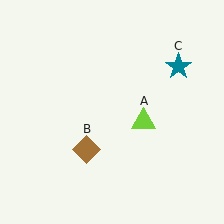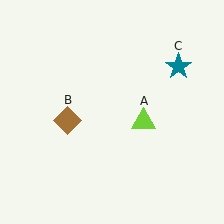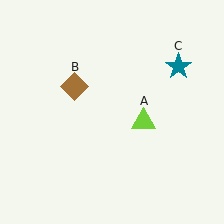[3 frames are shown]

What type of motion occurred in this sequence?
The brown diamond (object B) rotated clockwise around the center of the scene.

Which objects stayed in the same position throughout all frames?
Lime triangle (object A) and teal star (object C) remained stationary.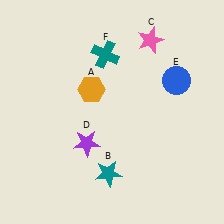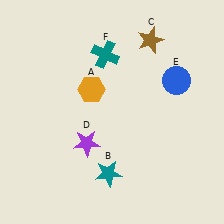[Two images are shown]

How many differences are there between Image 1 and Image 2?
There is 1 difference between the two images.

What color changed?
The star (C) changed from pink in Image 1 to brown in Image 2.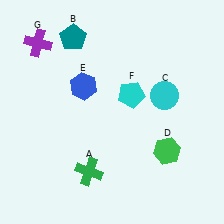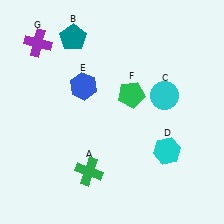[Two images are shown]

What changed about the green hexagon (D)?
In Image 1, D is green. In Image 2, it changed to cyan.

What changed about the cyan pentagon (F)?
In Image 1, F is cyan. In Image 2, it changed to green.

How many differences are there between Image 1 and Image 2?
There are 2 differences between the two images.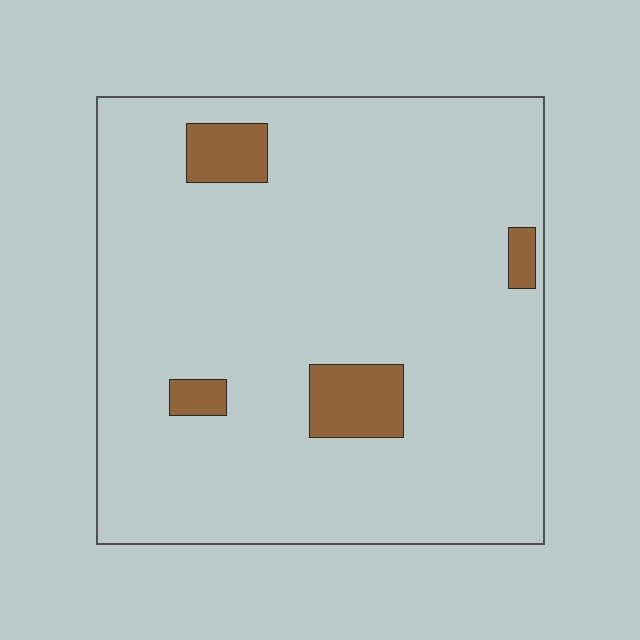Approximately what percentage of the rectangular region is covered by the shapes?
Approximately 10%.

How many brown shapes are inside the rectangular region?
4.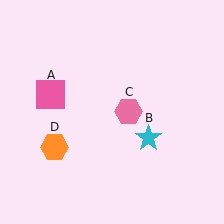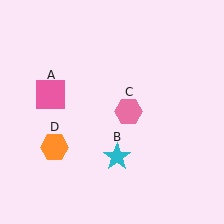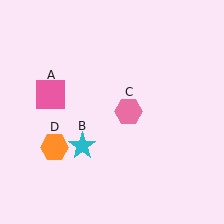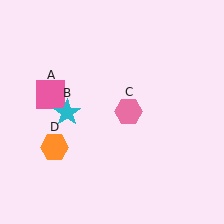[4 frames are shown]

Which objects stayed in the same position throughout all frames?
Pink square (object A) and pink hexagon (object C) and orange hexagon (object D) remained stationary.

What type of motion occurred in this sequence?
The cyan star (object B) rotated clockwise around the center of the scene.